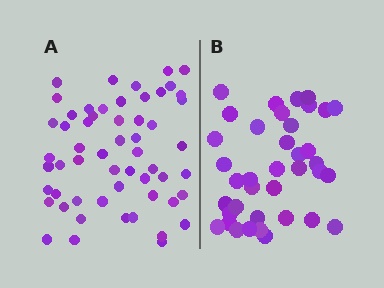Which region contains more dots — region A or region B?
Region A (the left region) has more dots.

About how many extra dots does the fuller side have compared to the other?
Region A has approximately 20 more dots than region B.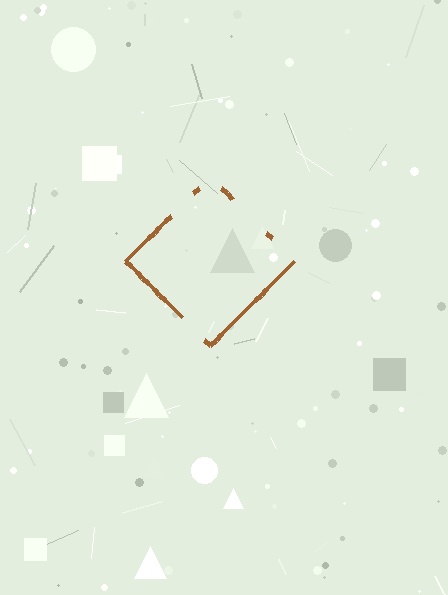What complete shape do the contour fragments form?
The contour fragments form a diamond.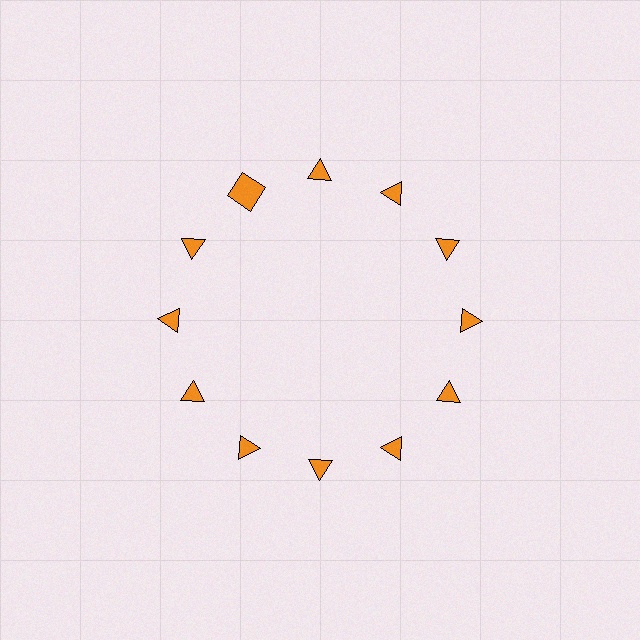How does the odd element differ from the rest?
It has a different shape: square instead of triangle.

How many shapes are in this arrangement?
There are 12 shapes arranged in a ring pattern.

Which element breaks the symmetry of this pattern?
The orange square at roughly the 11 o'clock position breaks the symmetry. All other shapes are orange triangles.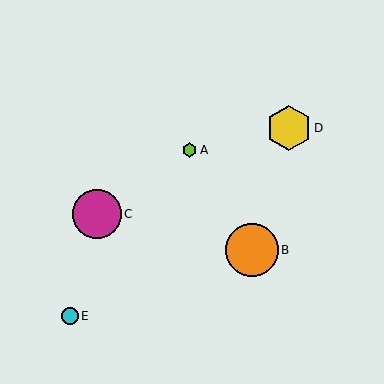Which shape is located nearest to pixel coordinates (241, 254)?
The orange circle (labeled B) at (252, 250) is nearest to that location.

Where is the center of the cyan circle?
The center of the cyan circle is at (70, 316).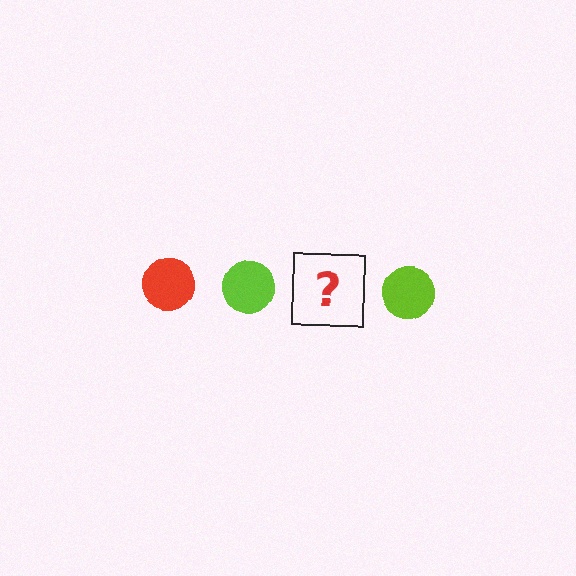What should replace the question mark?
The question mark should be replaced with a red circle.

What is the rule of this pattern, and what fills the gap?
The rule is that the pattern cycles through red, lime circles. The gap should be filled with a red circle.